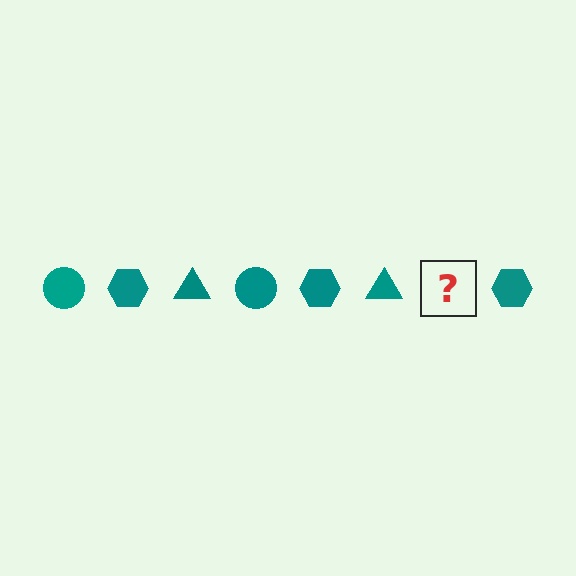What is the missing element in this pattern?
The missing element is a teal circle.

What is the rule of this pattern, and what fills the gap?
The rule is that the pattern cycles through circle, hexagon, triangle shapes in teal. The gap should be filled with a teal circle.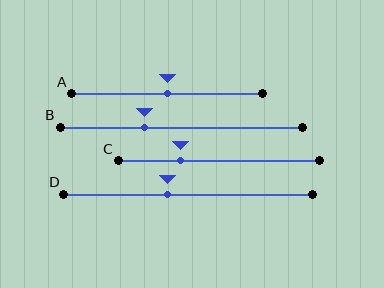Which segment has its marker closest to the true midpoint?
Segment A has its marker closest to the true midpoint.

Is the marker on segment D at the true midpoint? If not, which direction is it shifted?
No, the marker on segment D is shifted to the left by about 8% of the segment length.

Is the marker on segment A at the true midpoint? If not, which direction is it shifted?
Yes, the marker on segment A is at the true midpoint.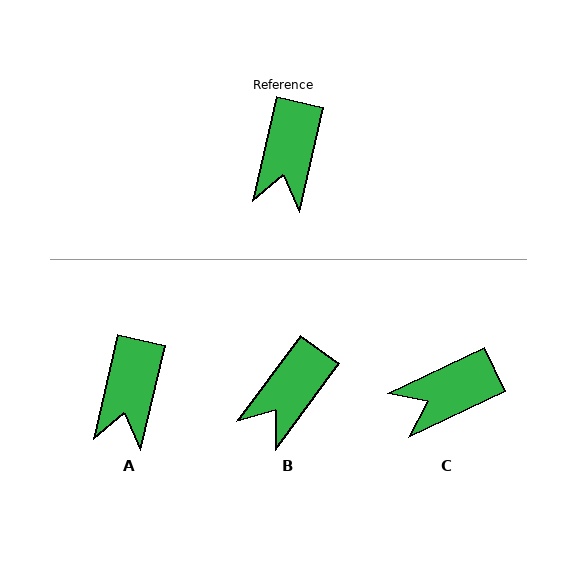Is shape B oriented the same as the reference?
No, it is off by about 23 degrees.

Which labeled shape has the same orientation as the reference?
A.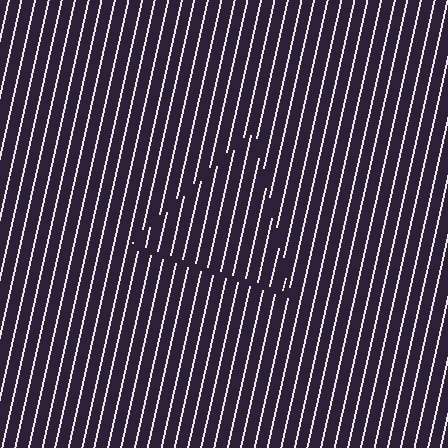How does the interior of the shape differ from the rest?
The interior of the shape contains the same grating, shifted by half a period — the contour is defined by the phase discontinuity where line-ends from the inner and outer gratings abut.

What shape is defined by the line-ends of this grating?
An illusory triangle. The interior of the shape contains the same grating, shifted by half a period — the contour is defined by the phase discontinuity where line-ends from the inner and outer gratings abut.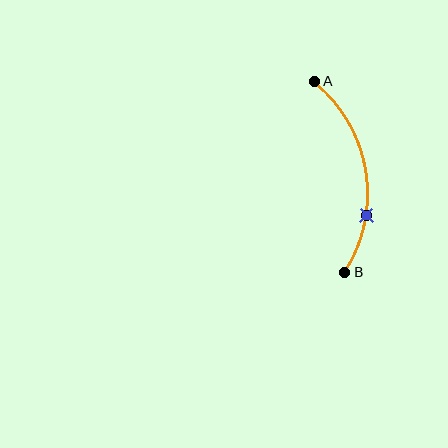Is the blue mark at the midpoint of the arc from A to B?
No. The blue mark lies on the arc but is closer to endpoint B. The arc midpoint would be at the point on the curve equidistant along the arc from both A and B.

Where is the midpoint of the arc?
The arc midpoint is the point on the curve farthest from the straight line joining A and B. It sits to the right of that line.